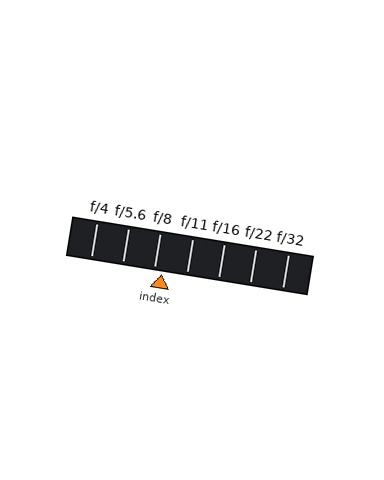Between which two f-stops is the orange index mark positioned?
The index mark is between f/8 and f/11.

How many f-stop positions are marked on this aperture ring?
There are 7 f-stop positions marked.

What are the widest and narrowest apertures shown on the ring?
The widest aperture shown is f/4 and the narrowest is f/32.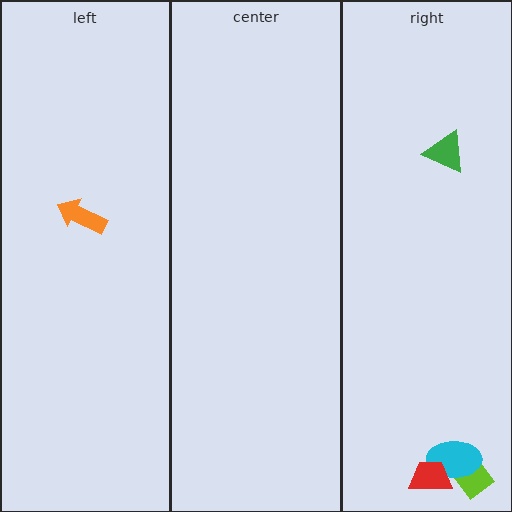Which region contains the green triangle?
The right region.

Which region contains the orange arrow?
The left region.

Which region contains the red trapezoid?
The right region.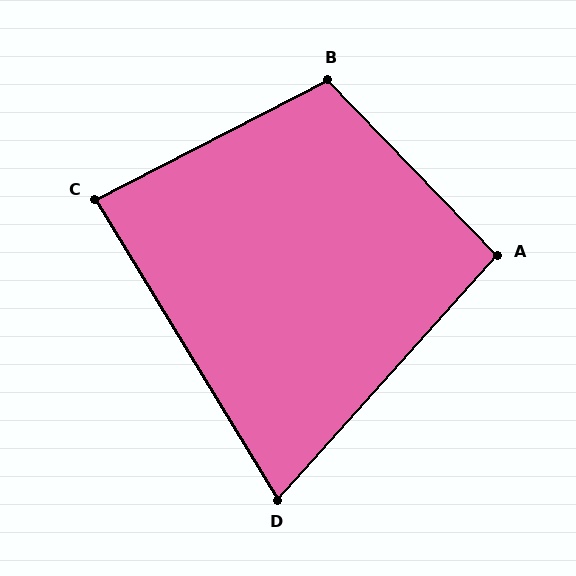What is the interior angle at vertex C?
Approximately 86 degrees (approximately right).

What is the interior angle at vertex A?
Approximately 94 degrees (approximately right).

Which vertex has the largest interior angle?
B, at approximately 107 degrees.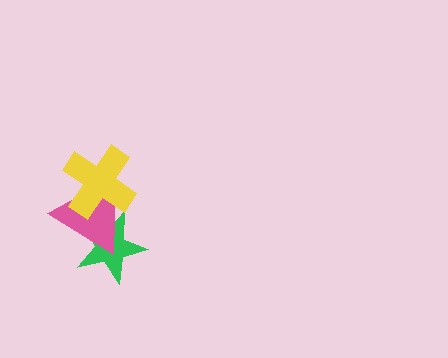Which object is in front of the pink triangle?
The yellow cross is in front of the pink triangle.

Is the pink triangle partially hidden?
Yes, it is partially covered by another shape.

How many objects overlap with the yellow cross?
2 objects overlap with the yellow cross.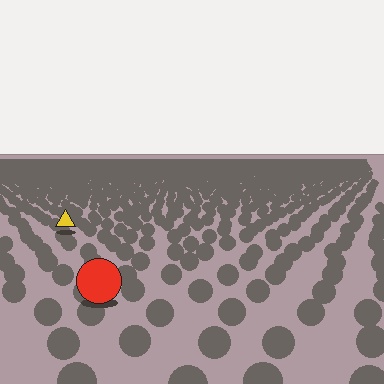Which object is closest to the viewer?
The red circle is closest. The texture marks near it are larger and more spread out.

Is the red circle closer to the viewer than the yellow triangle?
Yes. The red circle is closer — you can tell from the texture gradient: the ground texture is coarser near it.